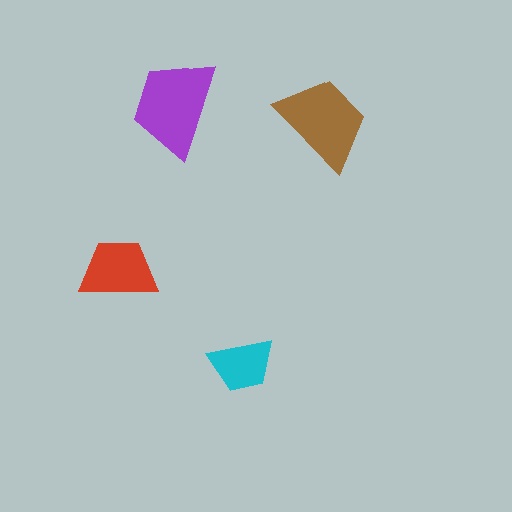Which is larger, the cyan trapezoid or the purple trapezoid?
The purple one.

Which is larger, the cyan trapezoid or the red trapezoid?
The red one.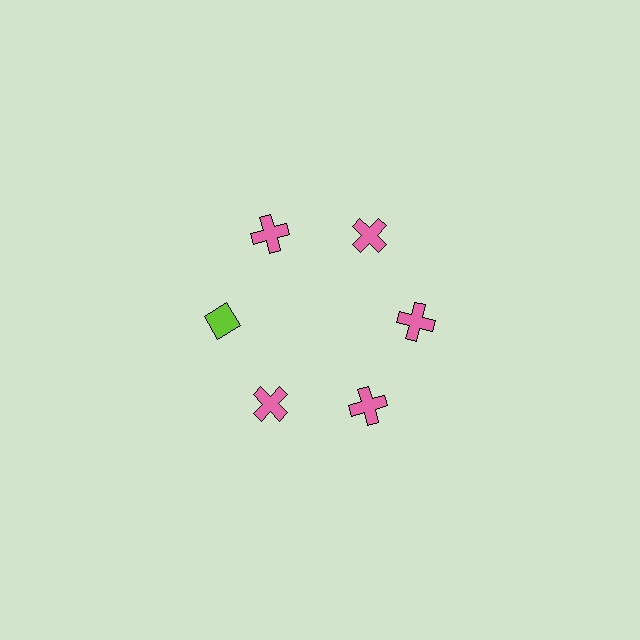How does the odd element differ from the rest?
It differs in both color (lime instead of pink) and shape (diamond instead of cross).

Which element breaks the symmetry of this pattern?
The lime diamond at roughly the 9 o'clock position breaks the symmetry. All other shapes are pink crosses.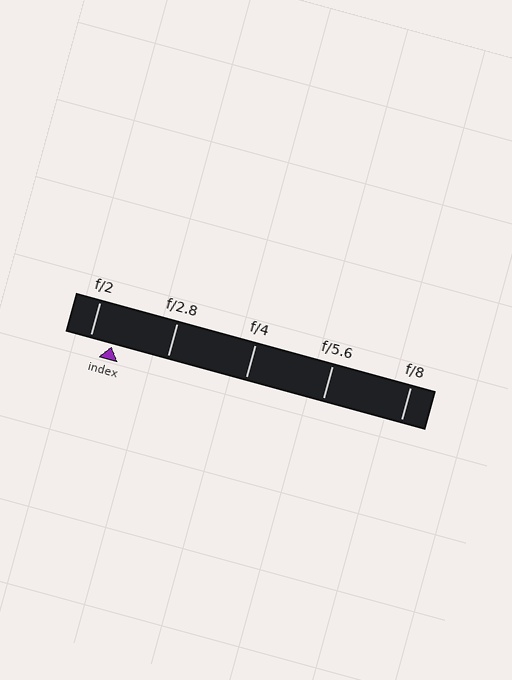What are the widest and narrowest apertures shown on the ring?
The widest aperture shown is f/2 and the narrowest is f/8.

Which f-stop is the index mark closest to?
The index mark is closest to f/2.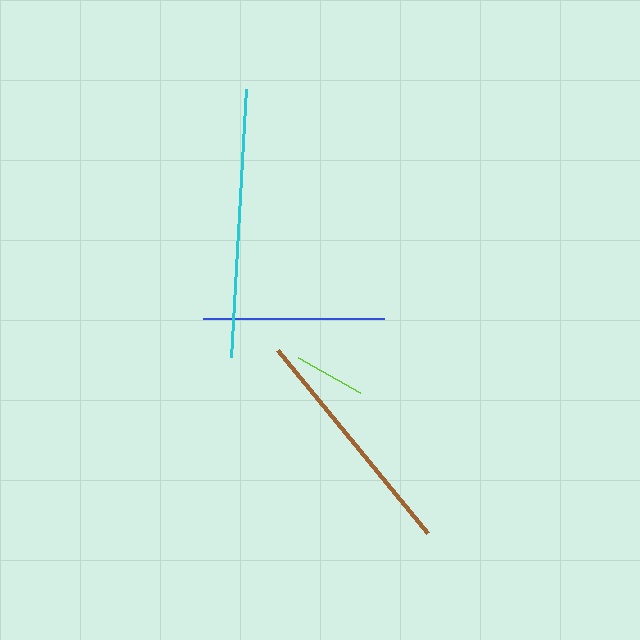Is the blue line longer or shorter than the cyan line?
The cyan line is longer than the blue line.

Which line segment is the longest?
The cyan line is the longest at approximately 269 pixels.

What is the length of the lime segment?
The lime segment is approximately 71 pixels long.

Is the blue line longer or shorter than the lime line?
The blue line is longer than the lime line.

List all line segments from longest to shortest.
From longest to shortest: cyan, brown, blue, lime.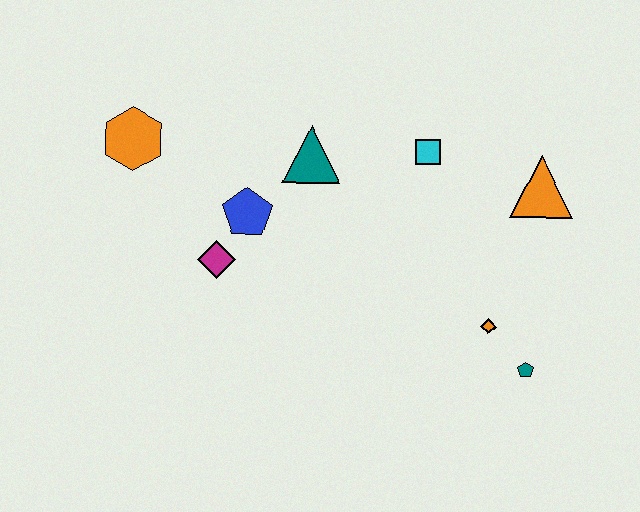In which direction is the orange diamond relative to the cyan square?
The orange diamond is below the cyan square.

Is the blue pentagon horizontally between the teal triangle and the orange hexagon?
Yes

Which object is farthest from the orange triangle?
The orange hexagon is farthest from the orange triangle.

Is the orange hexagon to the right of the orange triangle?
No